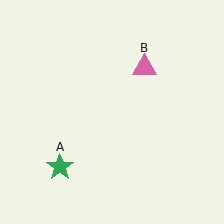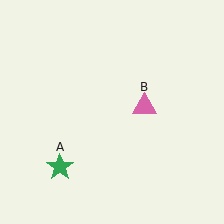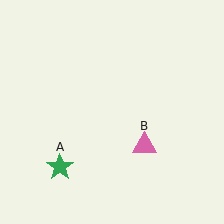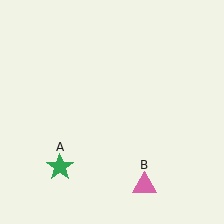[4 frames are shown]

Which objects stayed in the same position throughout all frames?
Green star (object A) remained stationary.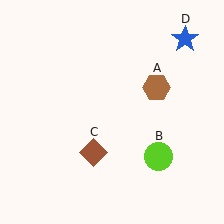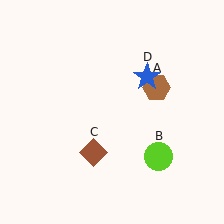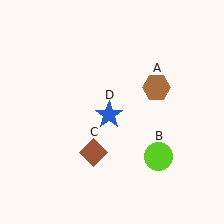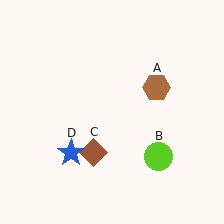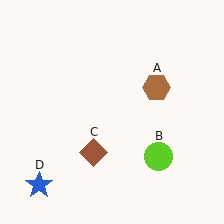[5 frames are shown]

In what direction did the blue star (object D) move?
The blue star (object D) moved down and to the left.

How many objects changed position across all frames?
1 object changed position: blue star (object D).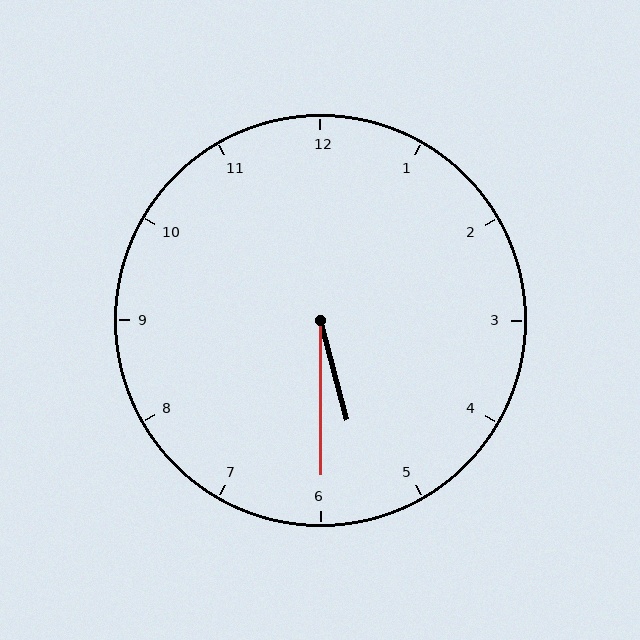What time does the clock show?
5:30.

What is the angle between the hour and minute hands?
Approximately 15 degrees.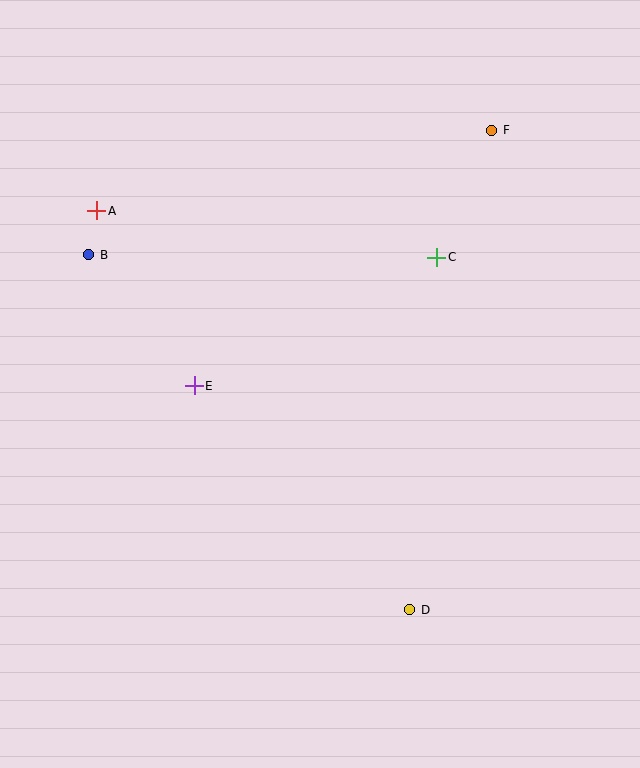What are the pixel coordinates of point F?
Point F is at (492, 130).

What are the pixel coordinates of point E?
Point E is at (194, 386).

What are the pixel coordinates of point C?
Point C is at (437, 257).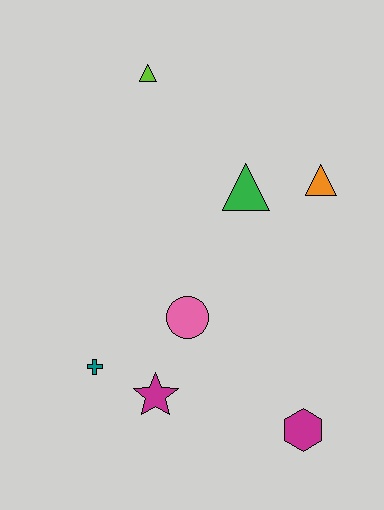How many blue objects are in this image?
There are no blue objects.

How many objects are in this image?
There are 7 objects.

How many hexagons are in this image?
There is 1 hexagon.